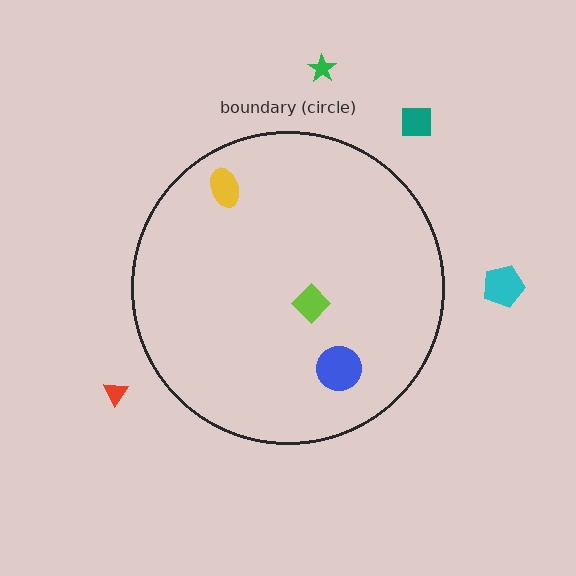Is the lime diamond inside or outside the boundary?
Inside.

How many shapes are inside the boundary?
3 inside, 4 outside.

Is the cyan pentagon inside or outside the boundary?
Outside.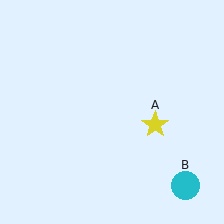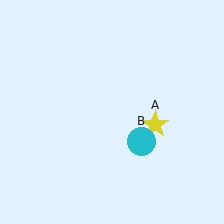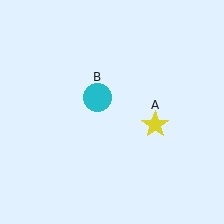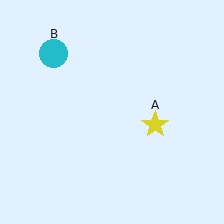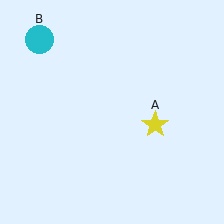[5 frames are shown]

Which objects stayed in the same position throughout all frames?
Yellow star (object A) remained stationary.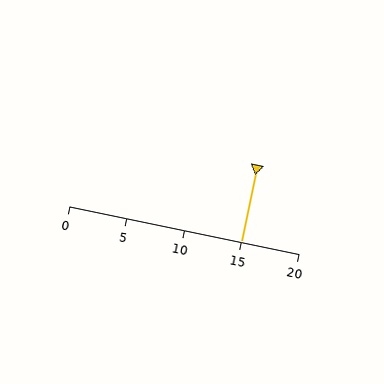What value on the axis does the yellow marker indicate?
The marker indicates approximately 15.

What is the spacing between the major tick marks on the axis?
The major ticks are spaced 5 apart.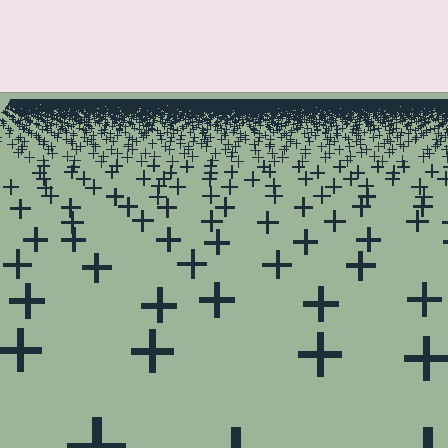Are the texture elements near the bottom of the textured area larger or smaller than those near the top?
Larger. Near the bottom, elements are closer to the viewer and appear at a bigger on-screen size.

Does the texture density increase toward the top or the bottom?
Density increases toward the top.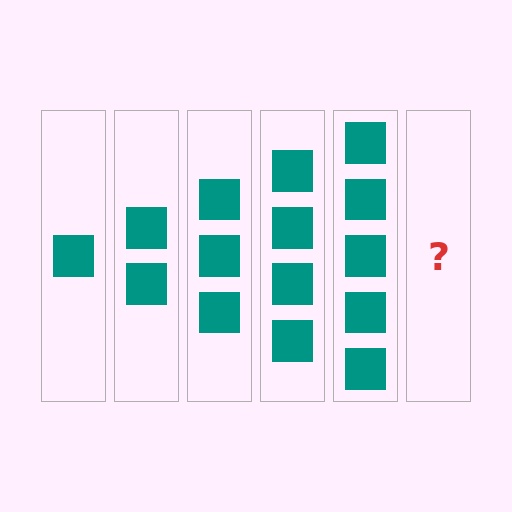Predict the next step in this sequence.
The next step is 6 squares.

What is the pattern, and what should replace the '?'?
The pattern is that each step adds one more square. The '?' should be 6 squares.